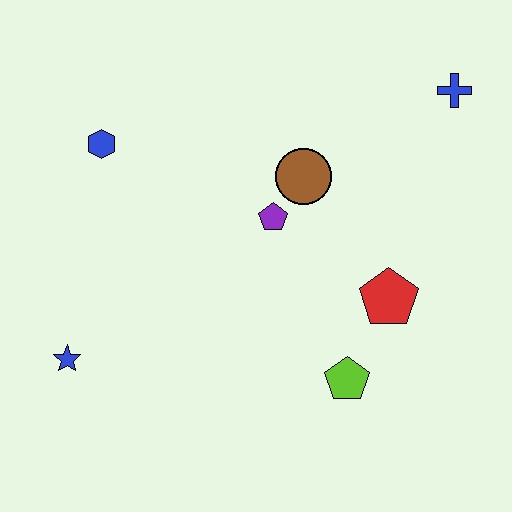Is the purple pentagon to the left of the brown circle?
Yes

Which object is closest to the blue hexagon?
The purple pentagon is closest to the blue hexagon.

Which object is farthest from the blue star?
The blue cross is farthest from the blue star.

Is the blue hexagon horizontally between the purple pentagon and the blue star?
Yes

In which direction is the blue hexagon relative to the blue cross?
The blue hexagon is to the left of the blue cross.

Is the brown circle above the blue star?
Yes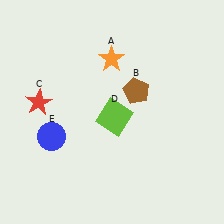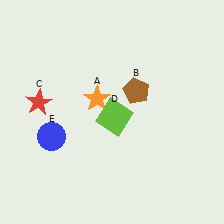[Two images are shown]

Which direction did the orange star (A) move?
The orange star (A) moved down.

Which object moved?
The orange star (A) moved down.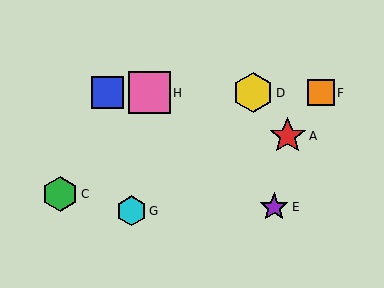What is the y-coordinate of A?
Object A is at y≈136.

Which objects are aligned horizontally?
Objects B, D, F, H are aligned horizontally.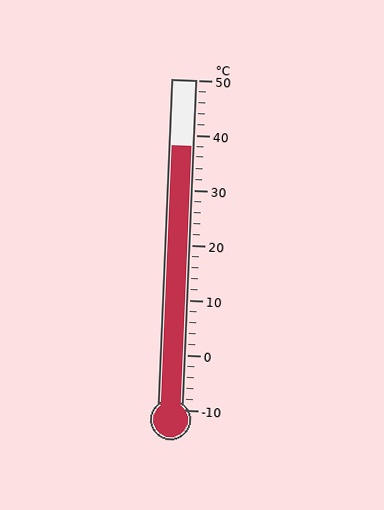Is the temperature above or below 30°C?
The temperature is above 30°C.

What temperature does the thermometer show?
The thermometer shows approximately 38°C.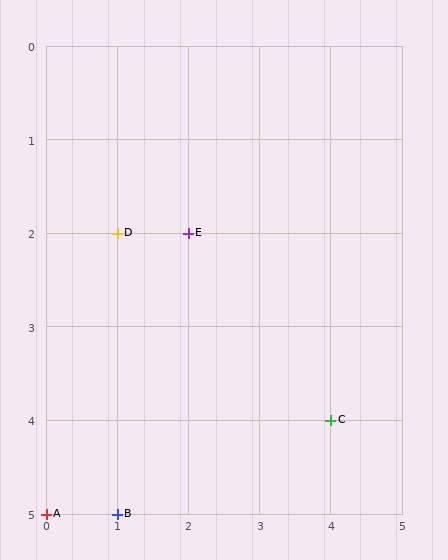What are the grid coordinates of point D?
Point D is at grid coordinates (1, 2).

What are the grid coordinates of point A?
Point A is at grid coordinates (0, 5).